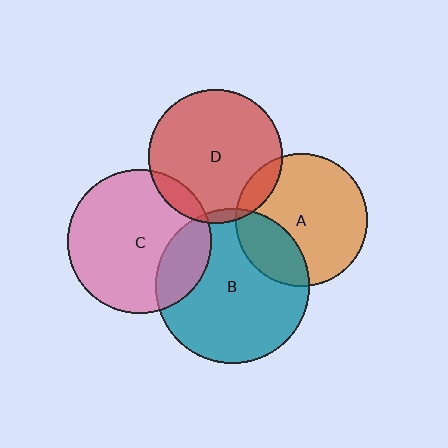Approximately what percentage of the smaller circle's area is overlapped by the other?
Approximately 20%.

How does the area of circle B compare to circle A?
Approximately 1.3 times.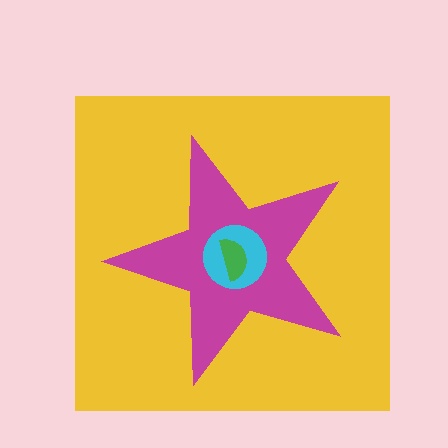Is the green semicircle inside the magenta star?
Yes.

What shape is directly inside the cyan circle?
The green semicircle.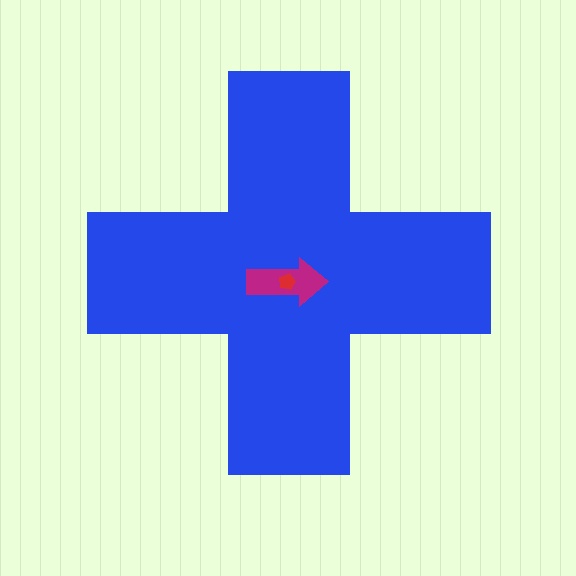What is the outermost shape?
The blue cross.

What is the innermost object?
The red pentagon.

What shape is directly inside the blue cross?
The magenta arrow.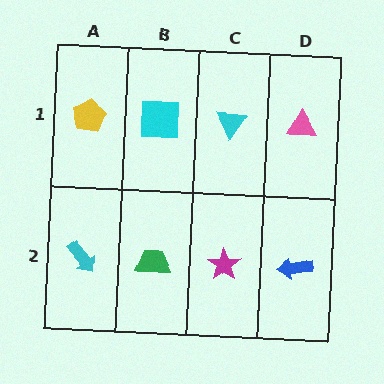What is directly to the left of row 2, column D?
A magenta star.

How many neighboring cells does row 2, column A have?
2.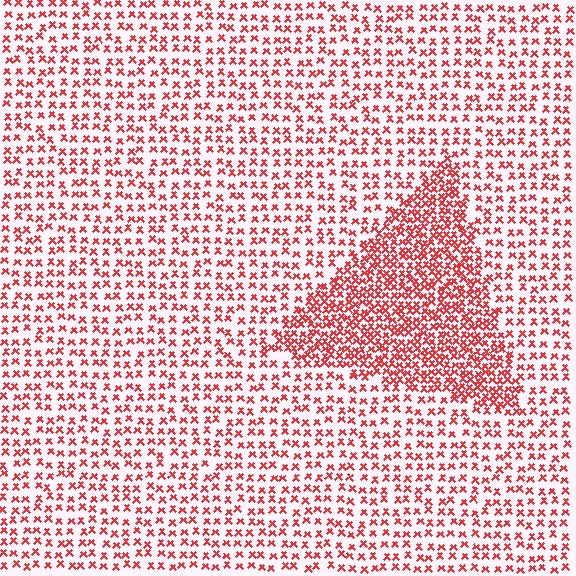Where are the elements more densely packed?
The elements are more densely packed inside the triangle boundary.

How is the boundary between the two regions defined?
The boundary is defined by a change in element density (approximately 2.1x ratio). All elements are the same color, size, and shape.